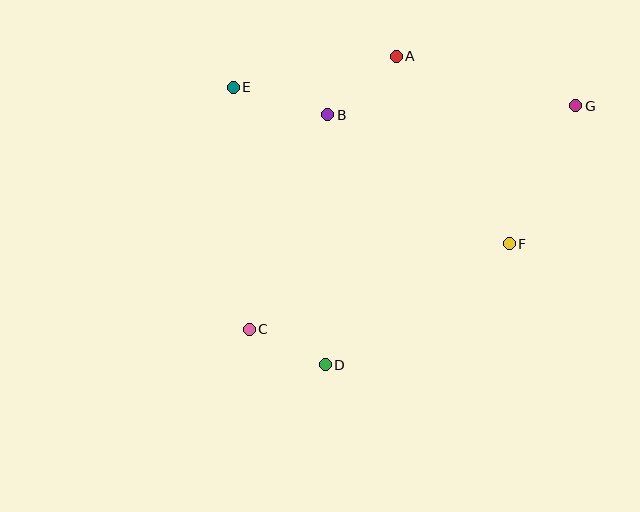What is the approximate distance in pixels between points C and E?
The distance between C and E is approximately 243 pixels.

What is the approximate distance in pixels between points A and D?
The distance between A and D is approximately 317 pixels.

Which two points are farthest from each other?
Points C and G are farthest from each other.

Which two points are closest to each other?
Points C and D are closest to each other.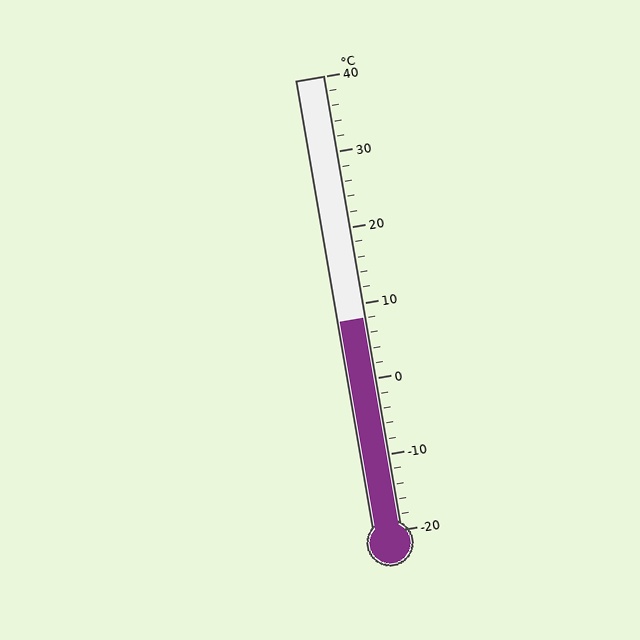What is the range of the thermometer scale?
The thermometer scale ranges from -20°C to 40°C.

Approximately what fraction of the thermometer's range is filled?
The thermometer is filled to approximately 45% of its range.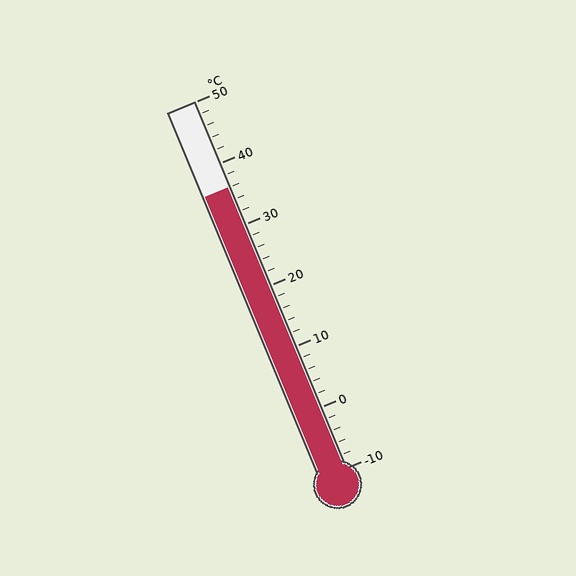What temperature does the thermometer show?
The thermometer shows approximately 36°C.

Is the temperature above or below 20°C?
The temperature is above 20°C.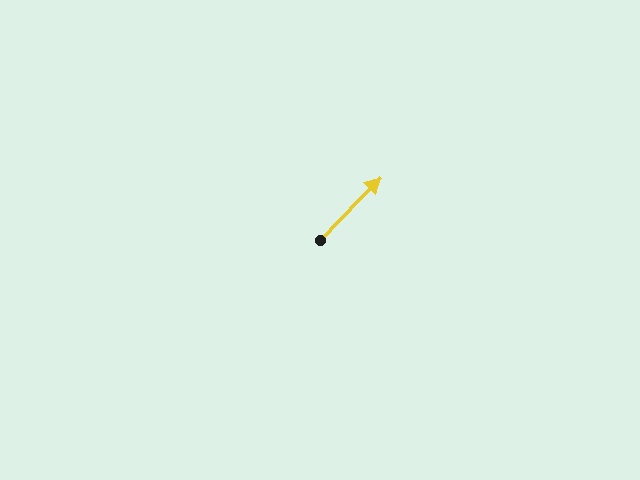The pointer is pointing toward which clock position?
Roughly 1 o'clock.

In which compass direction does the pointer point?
Northeast.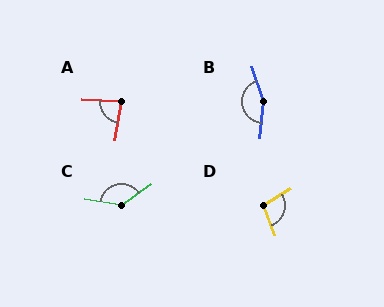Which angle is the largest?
B, at approximately 156 degrees.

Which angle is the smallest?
A, at approximately 83 degrees.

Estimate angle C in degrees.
Approximately 136 degrees.